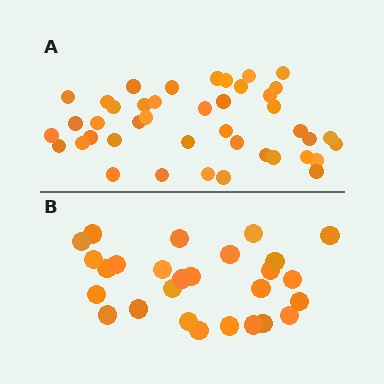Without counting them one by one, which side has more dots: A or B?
Region A (the top region) has more dots.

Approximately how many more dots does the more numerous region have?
Region A has approximately 15 more dots than region B.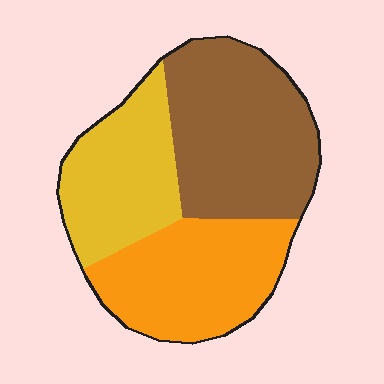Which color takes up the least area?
Yellow, at roughly 25%.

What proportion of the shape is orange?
Orange covers 32% of the shape.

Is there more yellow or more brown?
Brown.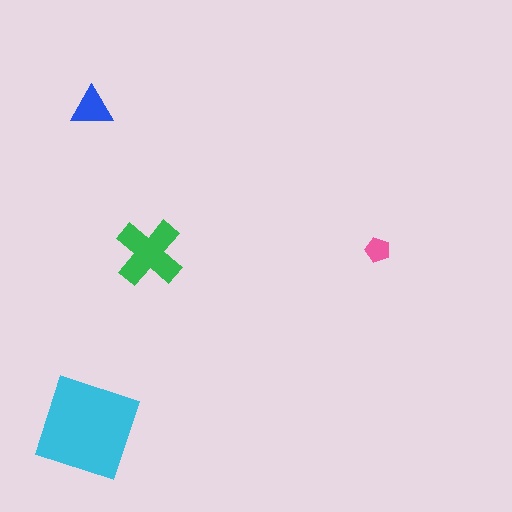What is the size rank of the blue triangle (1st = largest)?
3rd.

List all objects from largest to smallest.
The cyan diamond, the green cross, the blue triangle, the pink pentagon.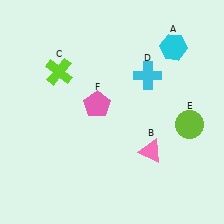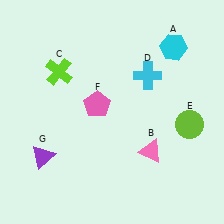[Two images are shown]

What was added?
A purple triangle (G) was added in Image 2.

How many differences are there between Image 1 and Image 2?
There is 1 difference between the two images.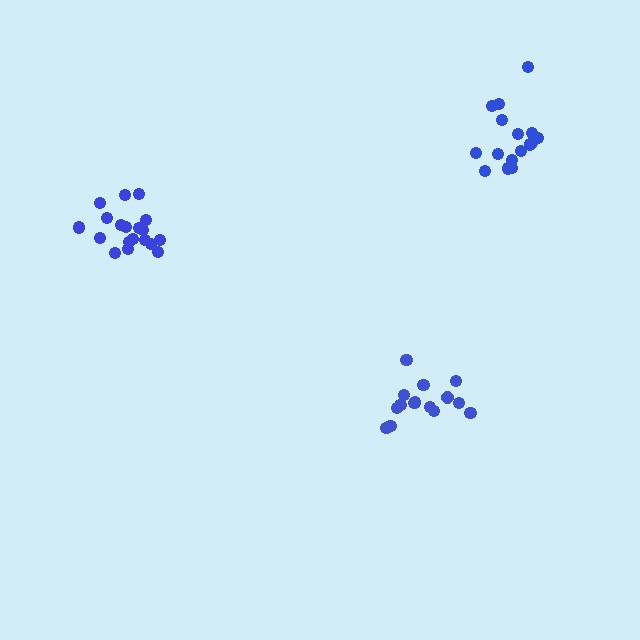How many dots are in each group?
Group 1: 16 dots, Group 2: 15 dots, Group 3: 19 dots (50 total).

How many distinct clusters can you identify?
There are 3 distinct clusters.